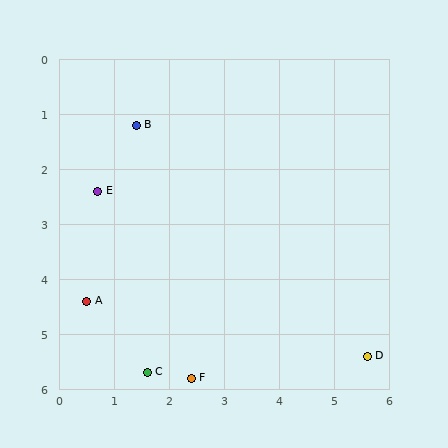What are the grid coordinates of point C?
Point C is at approximately (1.6, 5.7).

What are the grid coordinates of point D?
Point D is at approximately (5.6, 5.4).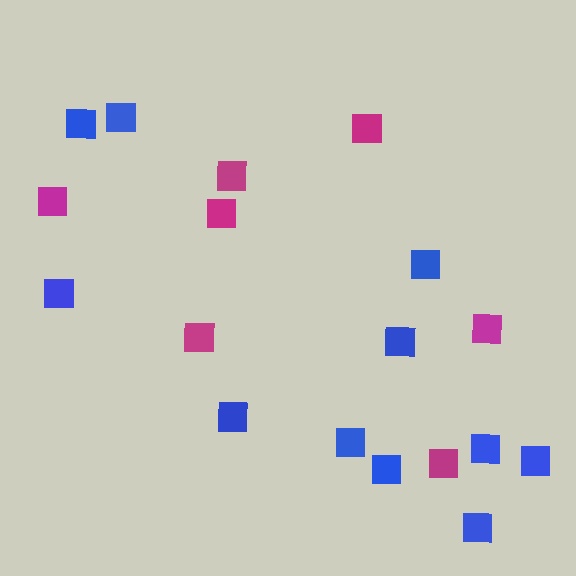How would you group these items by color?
There are 2 groups: one group of magenta squares (7) and one group of blue squares (11).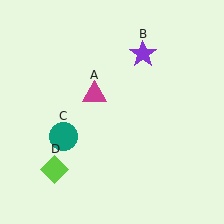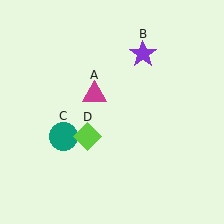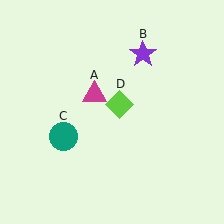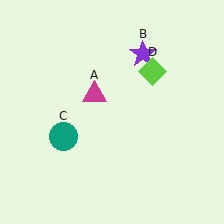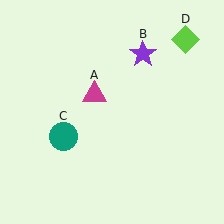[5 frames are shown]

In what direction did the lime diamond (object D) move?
The lime diamond (object D) moved up and to the right.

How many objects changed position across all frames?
1 object changed position: lime diamond (object D).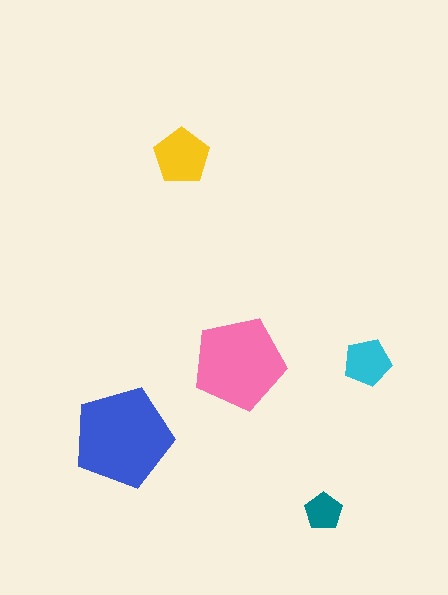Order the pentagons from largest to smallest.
the blue one, the pink one, the yellow one, the cyan one, the teal one.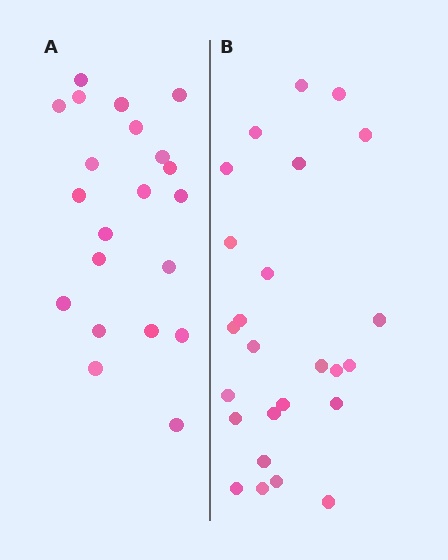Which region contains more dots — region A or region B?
Region B (the right region) has more dots.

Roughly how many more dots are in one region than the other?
Region B has about 4 more dots than region A.